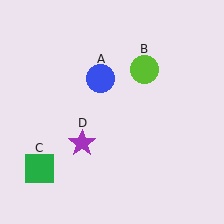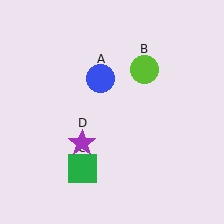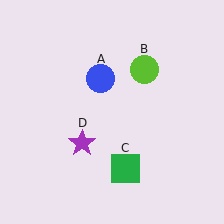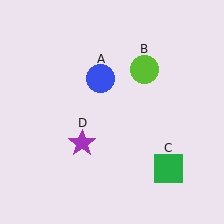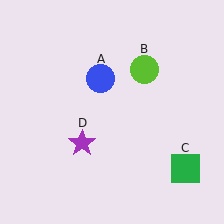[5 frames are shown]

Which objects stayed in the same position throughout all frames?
Blue circle (object A) and lime circle (object B) and purple star (object D) remained stationary.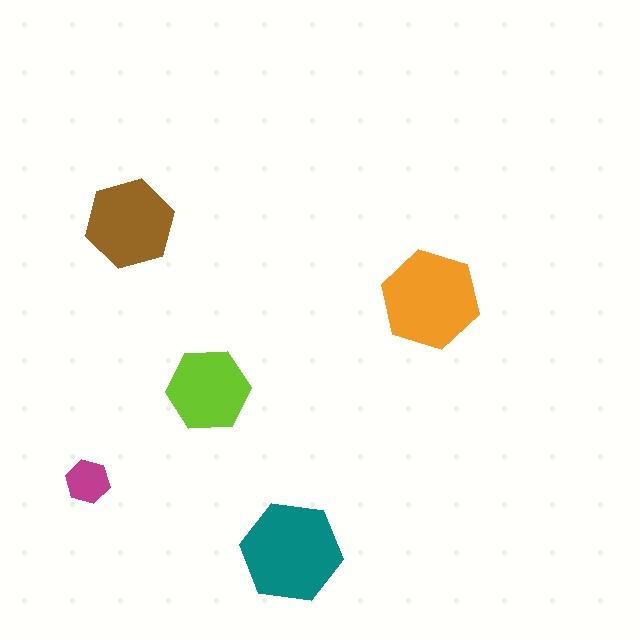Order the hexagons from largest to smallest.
the teal one, the orange one, the brown one, the lime one, the magenta one.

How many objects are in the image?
There are 5 objects in the image.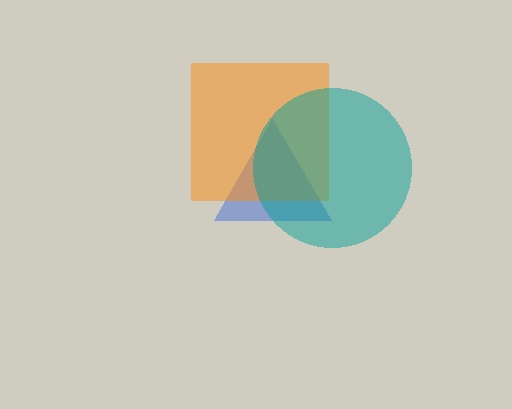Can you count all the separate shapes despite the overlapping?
Yes, there are 3 separate shapes.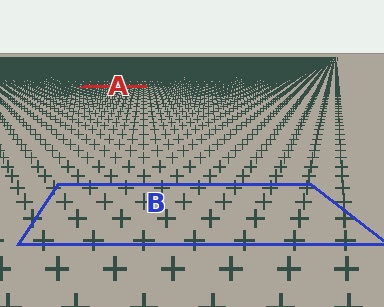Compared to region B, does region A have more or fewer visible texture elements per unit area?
Region A has more texture elements per unit area — they are packed more densely because it is farther away.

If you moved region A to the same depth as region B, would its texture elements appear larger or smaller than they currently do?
They would appear larger. At a closer depth, the same texture elements are projected at a bigger on-screen size.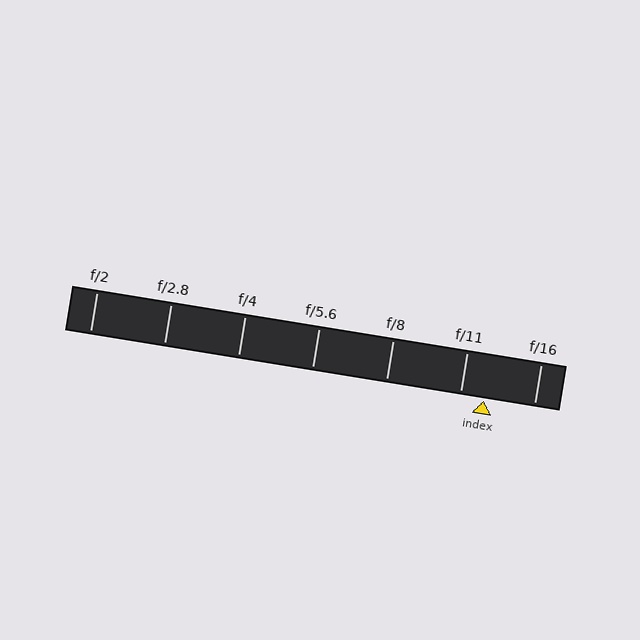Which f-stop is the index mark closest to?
The index mark is closest to f/11.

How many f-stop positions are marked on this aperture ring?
There are 7 f-stop positions marked.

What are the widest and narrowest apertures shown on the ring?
The widest aperture shown is f/2 and the narrowest is f/16.